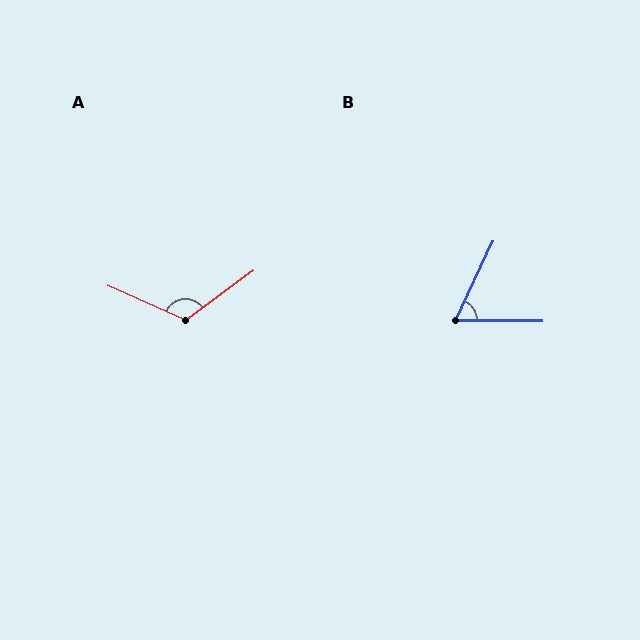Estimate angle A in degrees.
Approximately 119 degrees.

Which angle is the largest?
A, at approximately 119 degrees.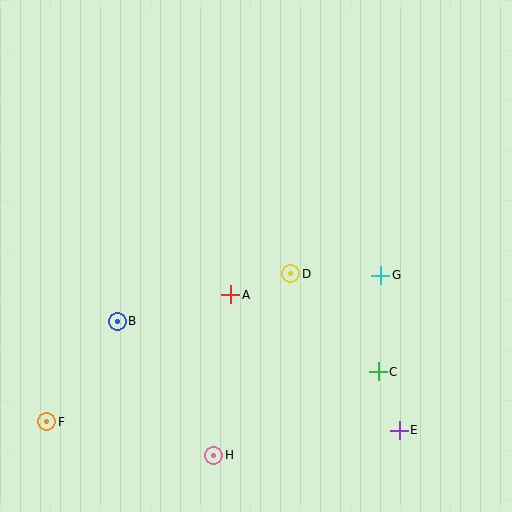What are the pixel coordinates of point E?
Point E is at (399, 430).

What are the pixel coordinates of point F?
Point F is at (46, 422).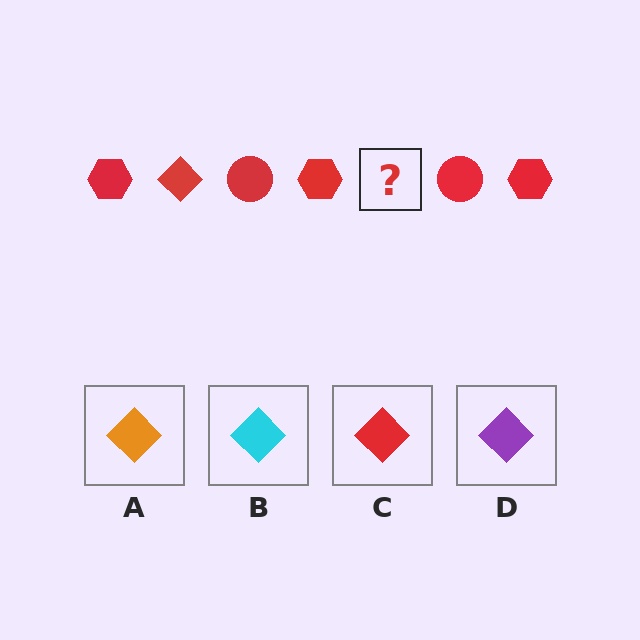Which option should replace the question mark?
Option C.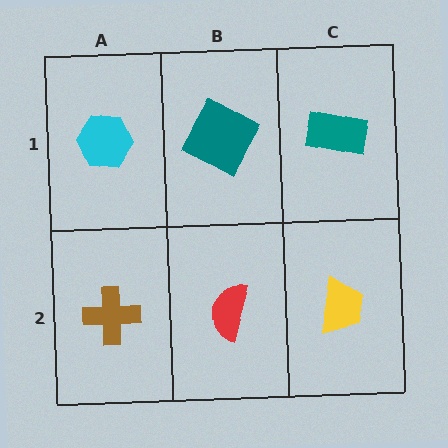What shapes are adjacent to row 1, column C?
A yellow trapezoid (row 2, column C), a teal square (row 1, column B).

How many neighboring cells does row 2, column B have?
3.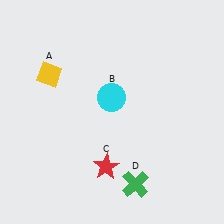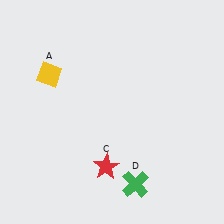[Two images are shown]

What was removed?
The cyan circle (B) was removed in Image 2.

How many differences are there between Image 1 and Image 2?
There is 1 difference between the two images.